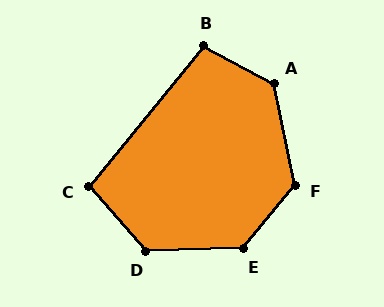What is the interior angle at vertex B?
Approximately 101 degrees (obtuse).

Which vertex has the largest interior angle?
E, at approximately 131 degrees.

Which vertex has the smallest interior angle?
C, at approximately 99 degrees.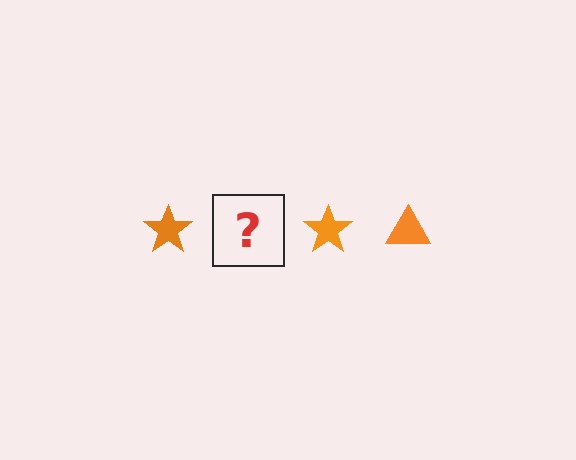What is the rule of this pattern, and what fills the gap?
The rule is that the pattern cycles through star, triangle shapes in orange. The gap should be filled with an orange triangle.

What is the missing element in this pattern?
The missing element is an orange triangle.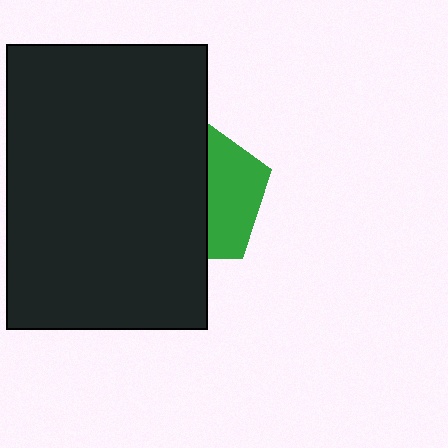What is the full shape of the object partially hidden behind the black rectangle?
The partially hidden object is a green pentagon.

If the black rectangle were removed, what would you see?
You would see the complete green pentagon.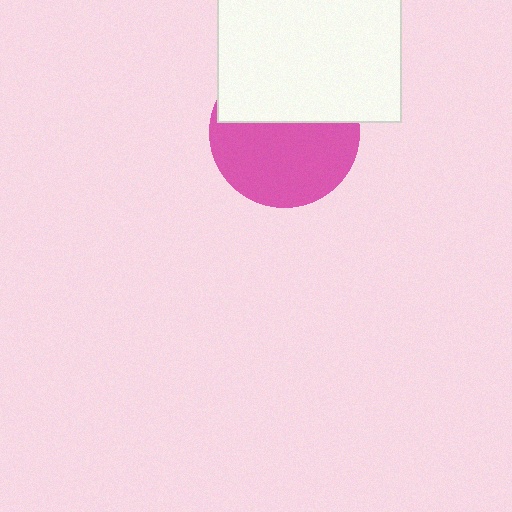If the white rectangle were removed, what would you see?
You would see the complete pink circle.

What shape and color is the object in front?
The object in front is a white rectangle.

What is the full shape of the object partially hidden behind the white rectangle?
The partially hidden object is a pink circle.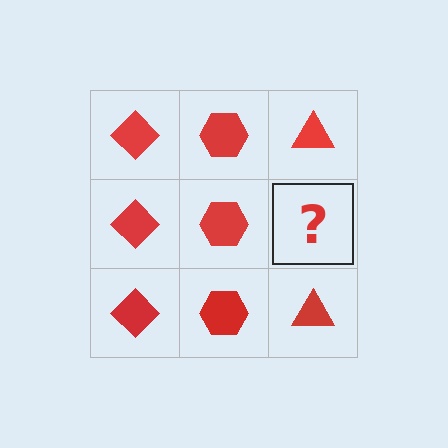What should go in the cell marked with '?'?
The missing cell should contain a red triangle.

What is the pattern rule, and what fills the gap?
The rule is that each column has a consistent shape. The gap should be filled with a red triangle.